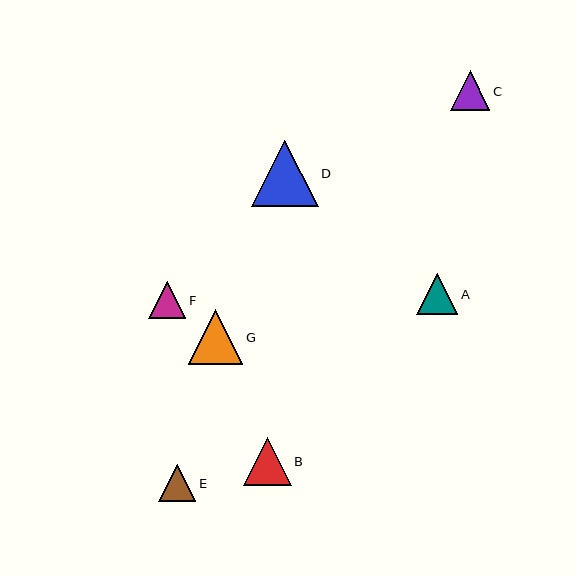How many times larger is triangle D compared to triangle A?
Triangle D is approximately 1.6 times the size of triangle A.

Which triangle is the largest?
Triangle D is the largest with a size of approximately 66 pixels.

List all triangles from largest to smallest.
From largest to smallest: D, G, B, A, C, E, F.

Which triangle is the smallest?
Triangle F is the smallest with a size of approximately 37 pixels.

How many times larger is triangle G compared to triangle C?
Triangle G is approximately 1.4 times the size of triangle C.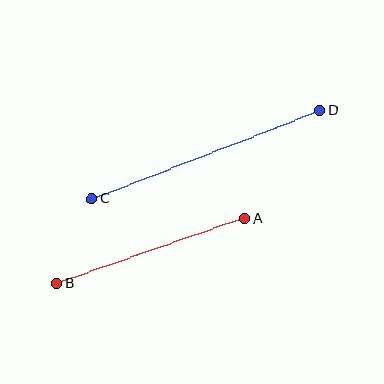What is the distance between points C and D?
The distance is approximately 245 pixels.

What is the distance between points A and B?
The distance is approximately 198 pixels.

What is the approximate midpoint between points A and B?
The midpoint is at approximately (151, 251) pixels.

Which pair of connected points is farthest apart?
Points C and D are farthest apart.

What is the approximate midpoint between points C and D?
The midpoint is at approximately (206, 155) pixels.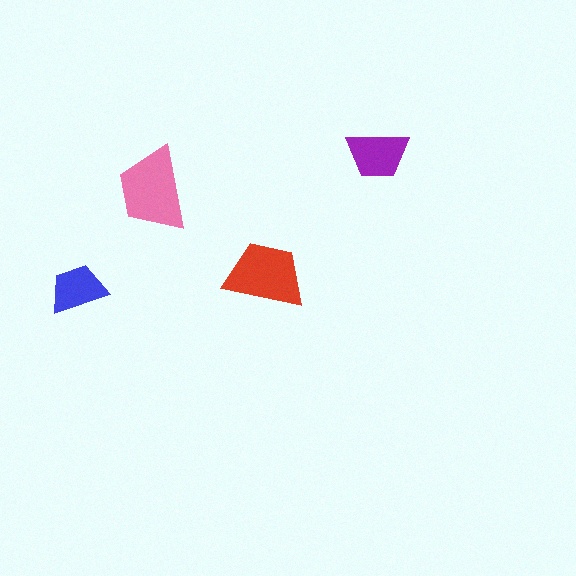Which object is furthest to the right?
The purple trapezoid is rightmost.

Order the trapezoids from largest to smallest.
the pink one, the red one, the purple one, the blue one.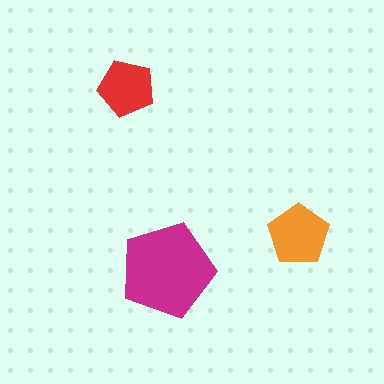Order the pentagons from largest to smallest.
the magenta one, the orange one, the red one.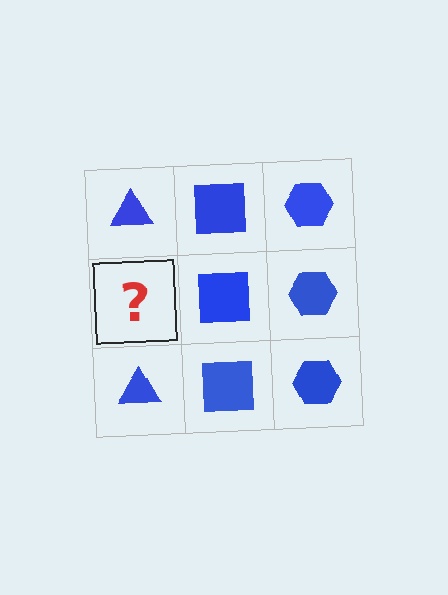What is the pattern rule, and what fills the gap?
The rule is that each column has a consistent shape. The gap should be filled with a blue triangle.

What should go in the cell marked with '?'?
The missing cell should contain a blue triangle.